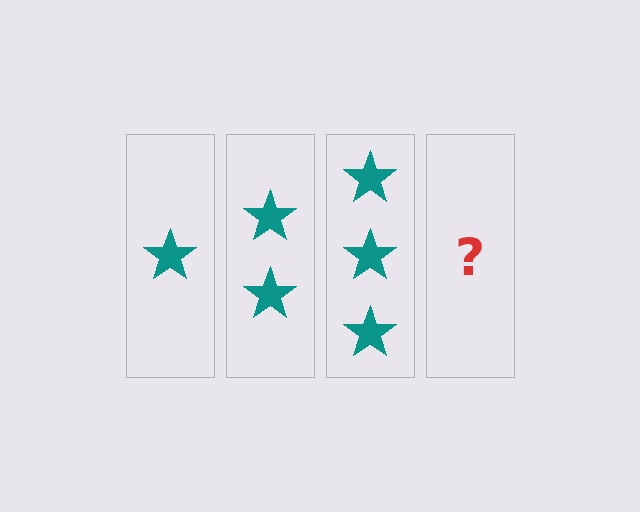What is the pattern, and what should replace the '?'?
The pattern is that each step adds one more star. The '?' should be 4 stars.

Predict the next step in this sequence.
The next step is 4 stars.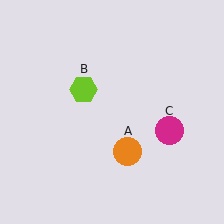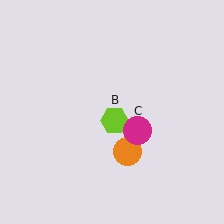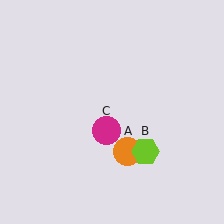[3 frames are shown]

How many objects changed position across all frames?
2 objects changed position: lime hexagon (object B), magenta circle (object C).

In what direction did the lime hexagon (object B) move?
The lime hexagon (object B) moved down and to the right.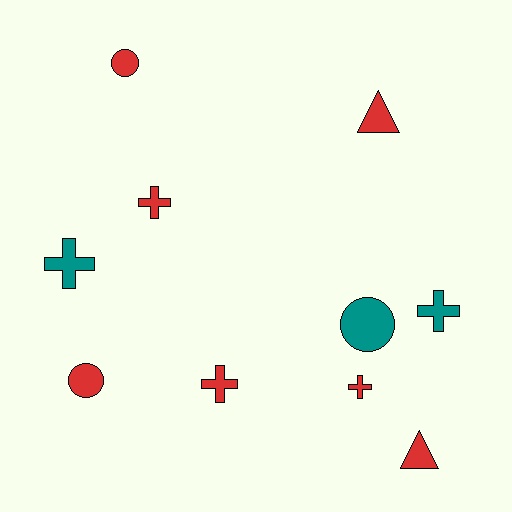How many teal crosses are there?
There are 2 teal crosses.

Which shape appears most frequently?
Cross, with 5 objects.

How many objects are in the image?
There are 10 objects.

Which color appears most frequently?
Red, with 7 objects.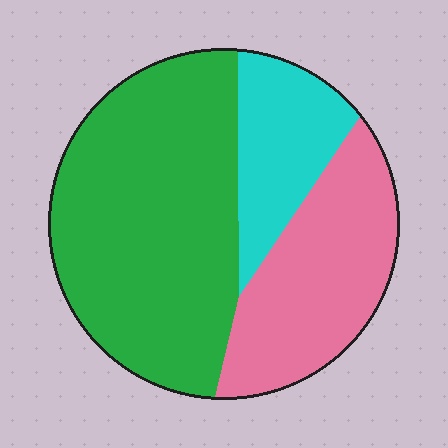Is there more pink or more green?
Green.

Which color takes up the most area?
Green, at roughly 55%.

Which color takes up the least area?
Cyan, at roughly 15%.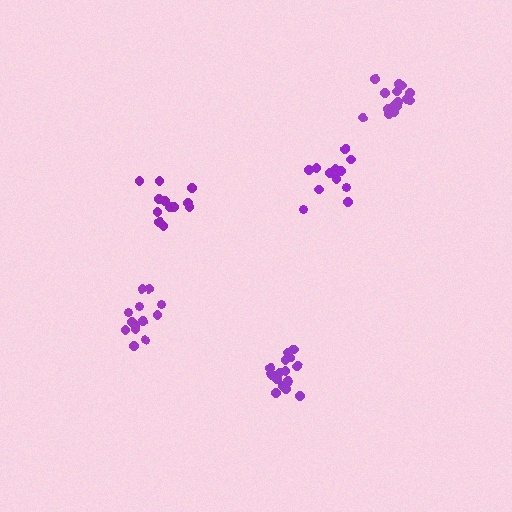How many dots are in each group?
Group 1: 12 dots, Group 2: 15 dots, Group 3: 17 dots, Group 4: 12 dots, Group 5: 13 dots (69 total).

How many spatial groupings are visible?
There are 5 spatial groupings.